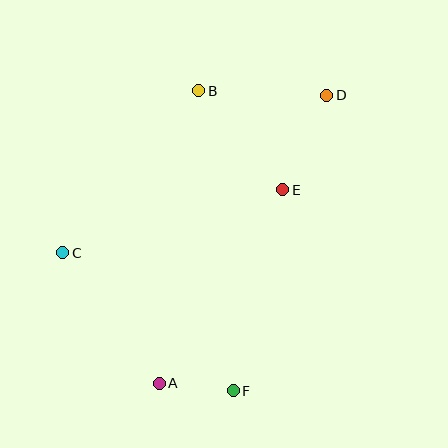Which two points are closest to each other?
Points A and F are closest to each other.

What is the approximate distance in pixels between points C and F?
The distance between C and F is approximately 219 pixels.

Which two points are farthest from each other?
Points A and D are farthest from each other.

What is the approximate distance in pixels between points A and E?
The distance between A and E is approximately 229 pixels.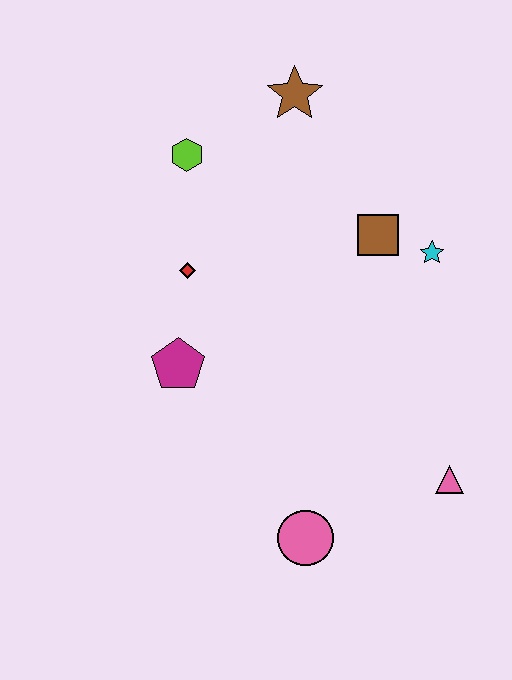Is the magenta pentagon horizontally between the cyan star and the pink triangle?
No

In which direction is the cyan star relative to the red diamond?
The cyan star is to the right of the red diamond.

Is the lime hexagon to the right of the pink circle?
No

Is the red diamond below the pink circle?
No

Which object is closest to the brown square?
The cyan star is closest to the brown square.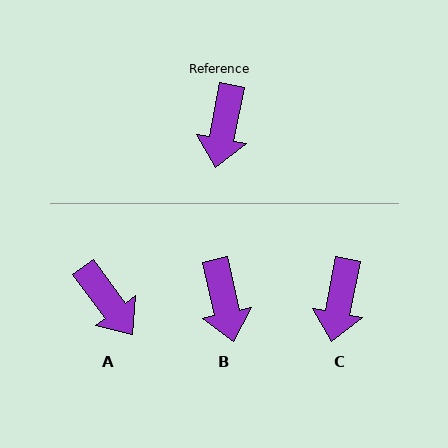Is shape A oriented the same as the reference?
No, it is off by about 47 degrees.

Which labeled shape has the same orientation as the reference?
C.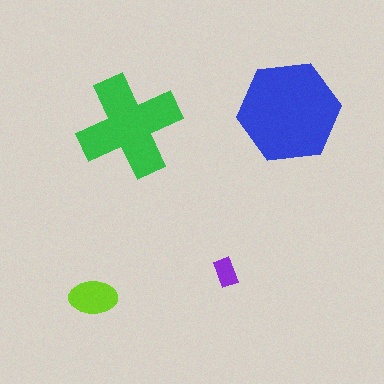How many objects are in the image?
There are 4 objects in the image.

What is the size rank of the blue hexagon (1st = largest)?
1st.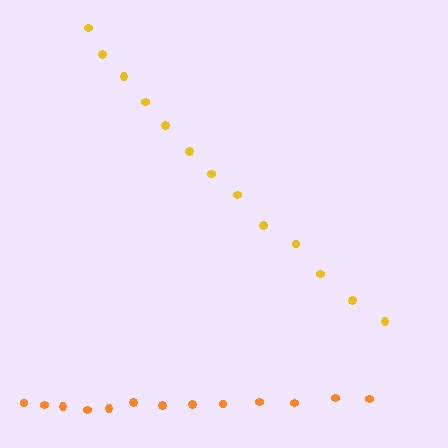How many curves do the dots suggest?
There are 2 distinct paths.